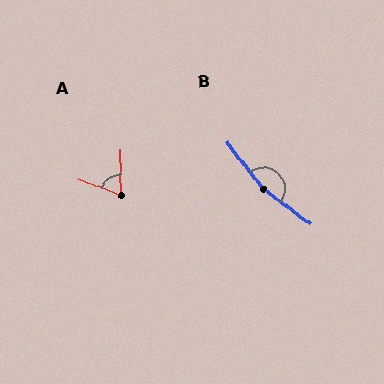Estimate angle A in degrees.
Approximately 70 degrees.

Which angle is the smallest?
A, at approximately 70 degrees.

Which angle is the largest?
B, at approximately 165 degrees.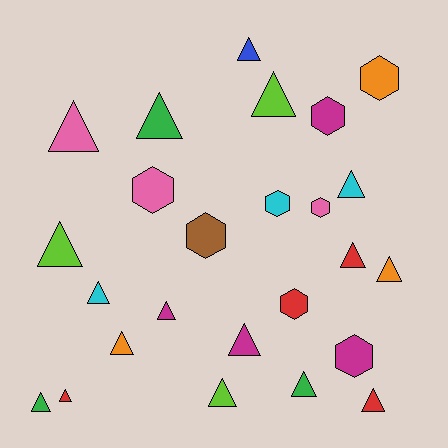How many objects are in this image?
There are 25 objects.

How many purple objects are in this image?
There are no purple objects.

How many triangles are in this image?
There are 17 triangles.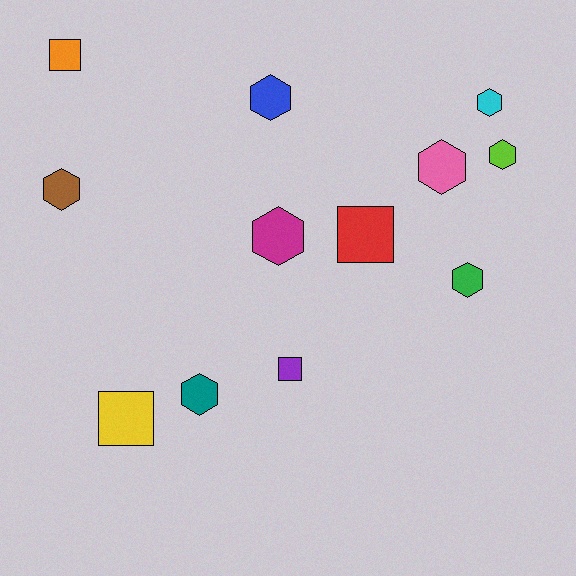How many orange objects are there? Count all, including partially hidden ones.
There is 1 orange object.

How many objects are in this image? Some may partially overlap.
There are 12 objects.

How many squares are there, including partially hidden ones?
There are 4 squares.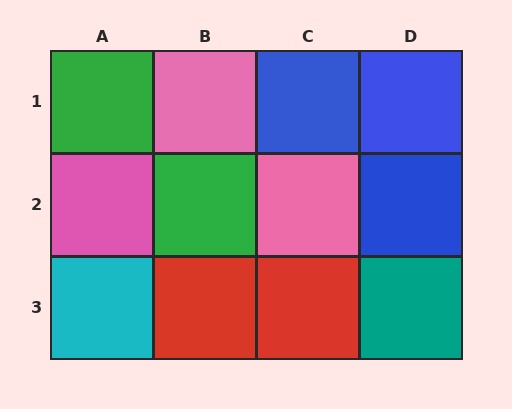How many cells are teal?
1 cell is teal.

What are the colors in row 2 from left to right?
Pink, green, pink, blue.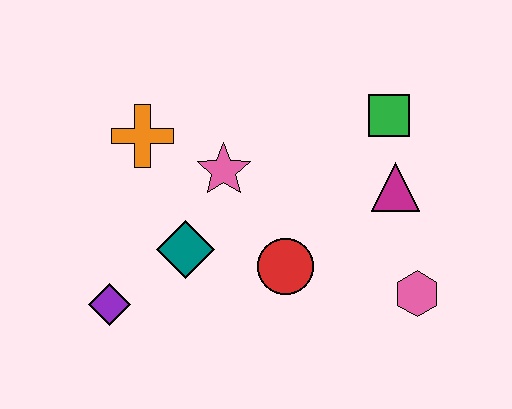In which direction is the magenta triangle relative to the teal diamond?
The magenta triangle is to the right of the teal diamond.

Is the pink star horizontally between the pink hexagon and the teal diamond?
Yes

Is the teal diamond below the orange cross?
Yes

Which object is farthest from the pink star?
The pink hexagon is farthest from the pink star.